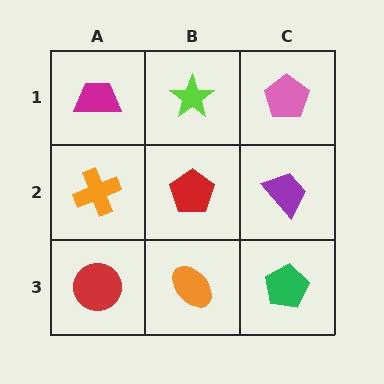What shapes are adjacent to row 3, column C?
A purple trapezoid (row 2, column C), an orange ellipse (row 3, column B).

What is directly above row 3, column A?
An orange cross.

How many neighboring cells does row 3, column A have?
2.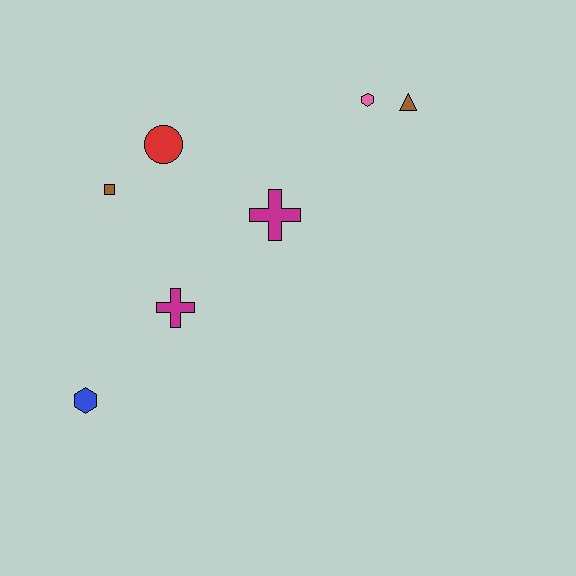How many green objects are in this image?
There are no green objects.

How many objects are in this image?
There are 7 objects.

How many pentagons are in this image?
There are no pentagons.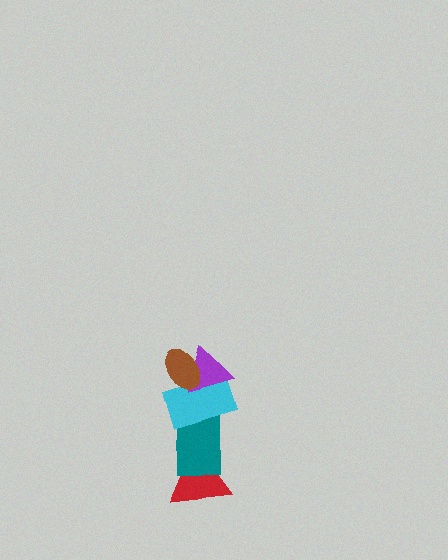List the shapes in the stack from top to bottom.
From top to bottom: the brown ellipse, the purple triangle, the cyan rectangle, the teal rectangle, the red triangle.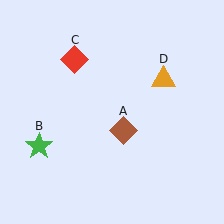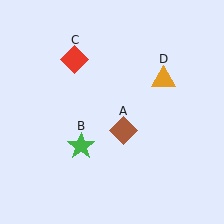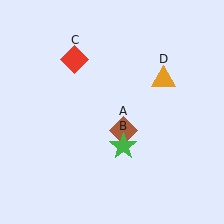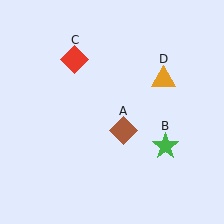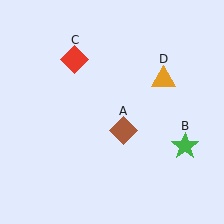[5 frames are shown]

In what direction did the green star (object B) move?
The green star (object B) moved right.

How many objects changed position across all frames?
1 object changed position: green star (object B).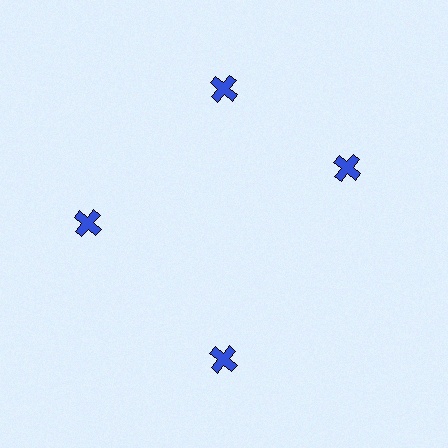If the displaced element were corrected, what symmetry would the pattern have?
It would have 4-fold rotational symmetry — the pattern would map onto itself every 90 degrees.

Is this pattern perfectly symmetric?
No. The 4 blue crosses are arranged in a ring, but one element near the 3 o'clock position is rotated out of alignment along the ring, breaking the 4-fold rotational symmetry.